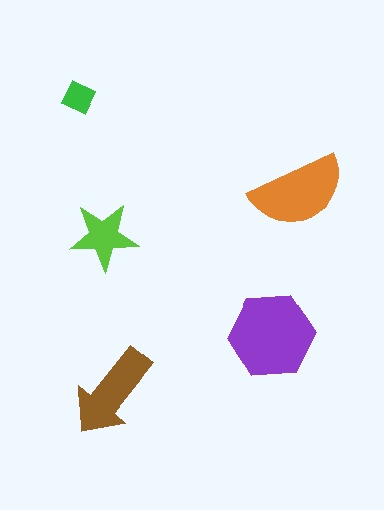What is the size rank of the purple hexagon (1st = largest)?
1st.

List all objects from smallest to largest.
The green square, the lime star, the brown arrow, the orange semicircle, the purple hexagon.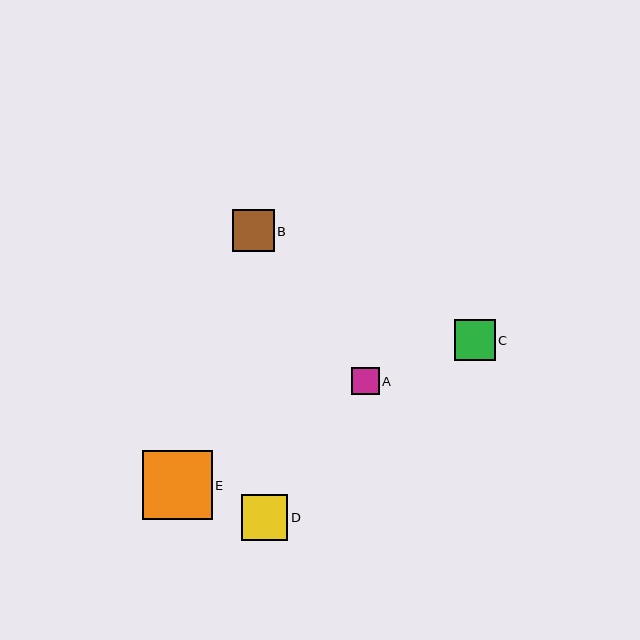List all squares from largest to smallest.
From largest to smallest: E, D, B, C, A.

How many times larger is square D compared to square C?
Square D is approximately 1.1 times the size of square C.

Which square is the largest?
Square E is the largest with a size of approximately 70 pixels.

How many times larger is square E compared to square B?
Square E is approximately 1.7 times the size of square B.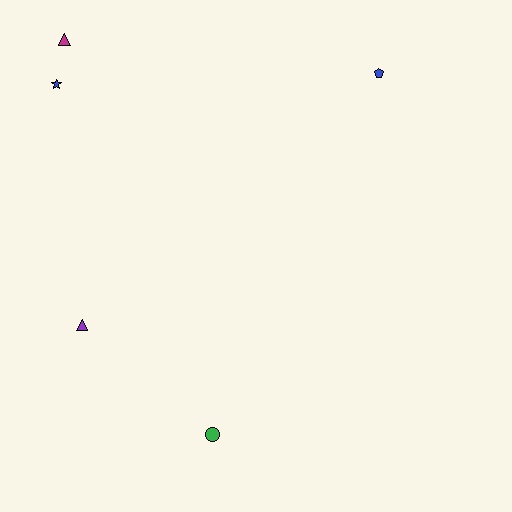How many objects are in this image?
There are 5 objects.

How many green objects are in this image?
There is 1 green object.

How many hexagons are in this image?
There are no hexagons.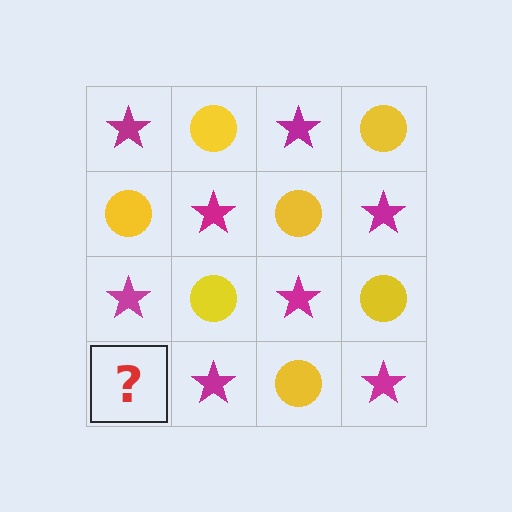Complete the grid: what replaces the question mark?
The question mark should be replaced with a yellow circle.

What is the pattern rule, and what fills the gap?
The rule is that it alternates magenta star and yellow circle in a checkerboard pattern. The gap should be filled with a yellow circle.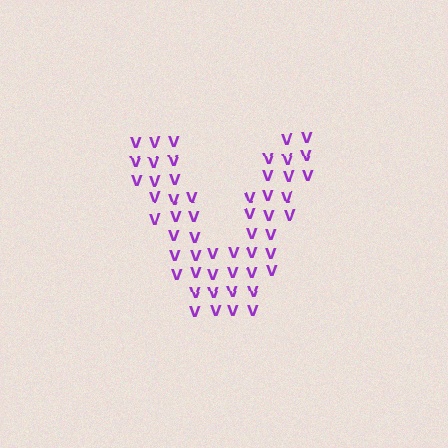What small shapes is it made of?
It is made of small letter V's.